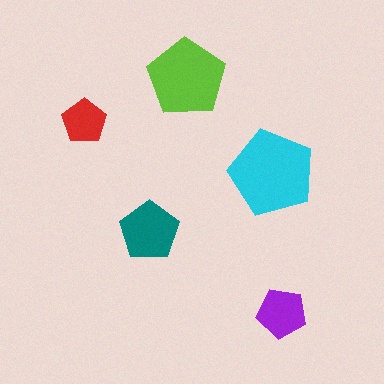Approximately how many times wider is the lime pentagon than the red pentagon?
About 2 times wider.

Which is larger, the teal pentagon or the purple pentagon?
The teal one.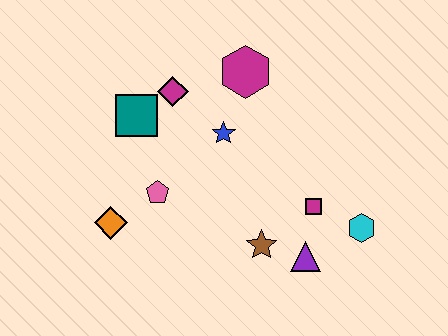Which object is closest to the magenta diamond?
The teal square is closest to the magenta diamond.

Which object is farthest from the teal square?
The cyan hexagon is farthest from the teal square.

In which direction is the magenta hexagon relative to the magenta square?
The magenta hexagon is above the magenta square.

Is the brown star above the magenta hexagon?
No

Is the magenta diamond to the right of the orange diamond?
Yes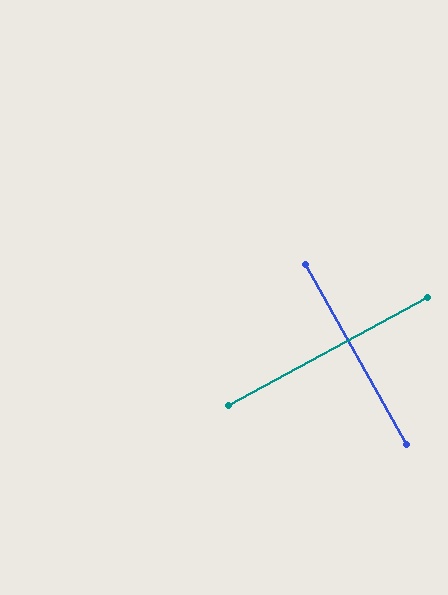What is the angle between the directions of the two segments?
Approximately 89 degrees.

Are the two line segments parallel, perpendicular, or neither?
Perpendicular — they meet at approximately 89°.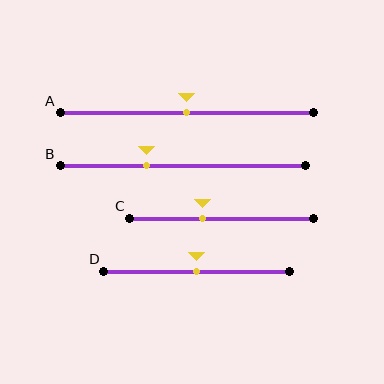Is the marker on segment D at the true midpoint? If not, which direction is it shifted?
Yes, the marker on segment D is at the true midpoint.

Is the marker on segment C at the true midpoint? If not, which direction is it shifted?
No, the marker on segment C is shifted to the left by about 11% of the segment length.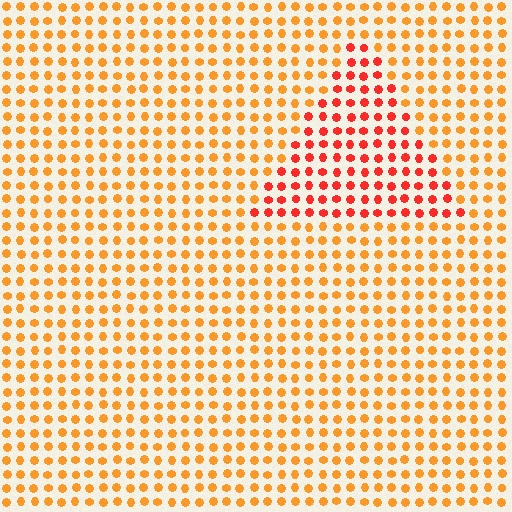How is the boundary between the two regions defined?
The boundary is defined purely by a slight shift in hue (about 32 degrees). Spacing, size, and orientation are identical on both sides.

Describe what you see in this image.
The image is filled with small orange elements in a uniform arrangement. A triangle-shaped region is visible where the elements are tinted to a slightly different hue, forming a subtle color boundary.